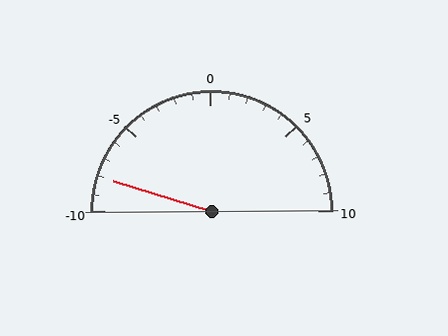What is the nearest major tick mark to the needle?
The nearest major tick mark is -10.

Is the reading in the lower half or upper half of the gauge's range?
The reading is in the lower half of the range (-10 to 10).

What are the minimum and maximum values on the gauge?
The gauge ranges from -10 to 10.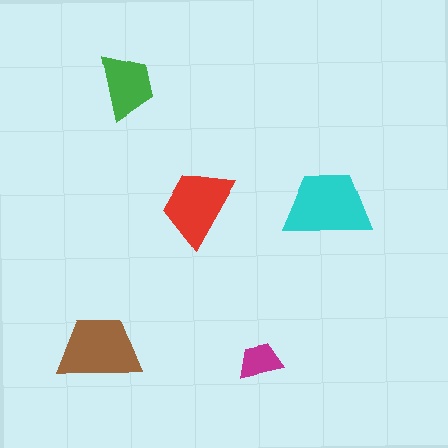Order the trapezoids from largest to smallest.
the cyan one, the brown one, the red one, the green one, the magenta one.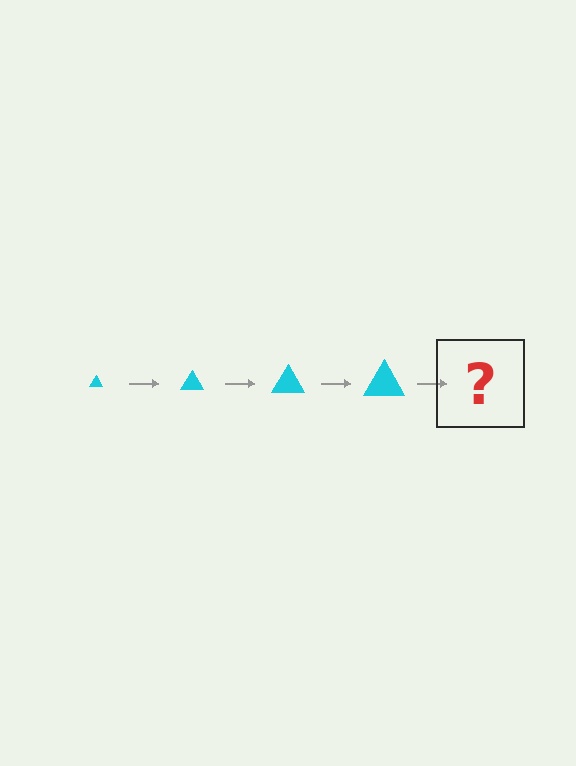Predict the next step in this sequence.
The next step is a cyan triangle, larger than the previous one.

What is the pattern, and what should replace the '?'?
The pattern is that the triangle gets progressively larger each step. The '?' should be a cyan triangle, larger than the previous one.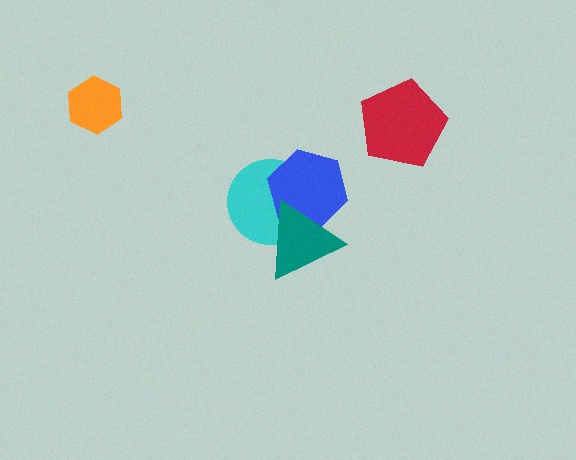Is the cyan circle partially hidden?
Yes, it is partially covered by another shape.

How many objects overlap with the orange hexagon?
0 objects overlap with the orange hexagon.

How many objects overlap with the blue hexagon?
2 objects overlap with the blue hexagon.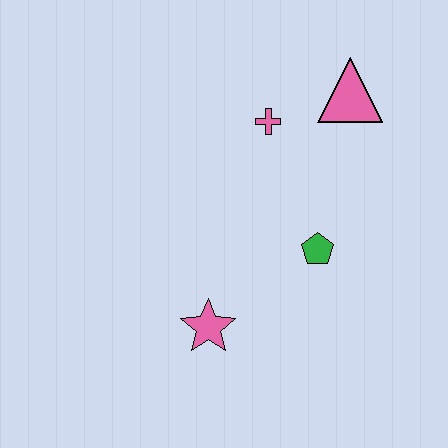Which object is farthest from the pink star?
The pink triangle is farthest from the pink star.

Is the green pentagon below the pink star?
No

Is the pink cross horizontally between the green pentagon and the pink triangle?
No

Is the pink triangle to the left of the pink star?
No